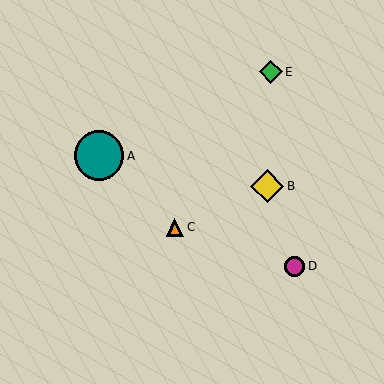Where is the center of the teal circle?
The center of the teal circle is at (99, 156).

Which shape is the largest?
The teal circle (labeled A) is the largest.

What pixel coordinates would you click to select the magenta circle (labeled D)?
Click at (295, 266) to select the magenta circle D.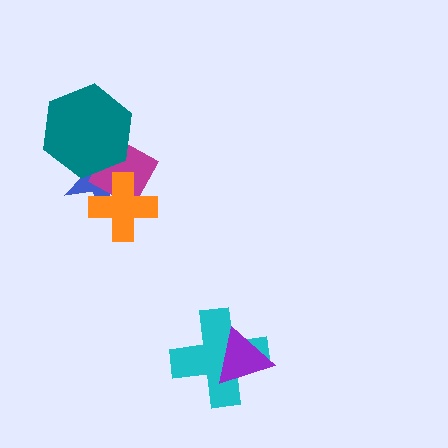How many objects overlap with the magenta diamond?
3 objects overlap with the magenta diamond.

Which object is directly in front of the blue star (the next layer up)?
The magenta diamond is directly in front of the blue star.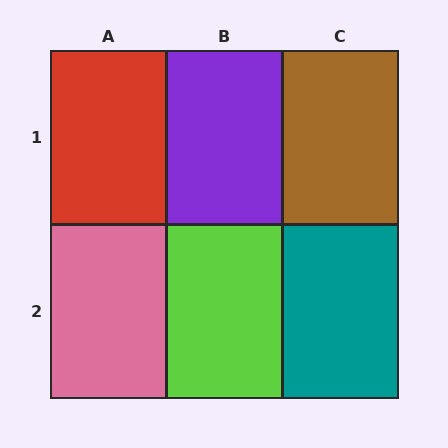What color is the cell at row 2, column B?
Lime.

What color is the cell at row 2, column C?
Teal.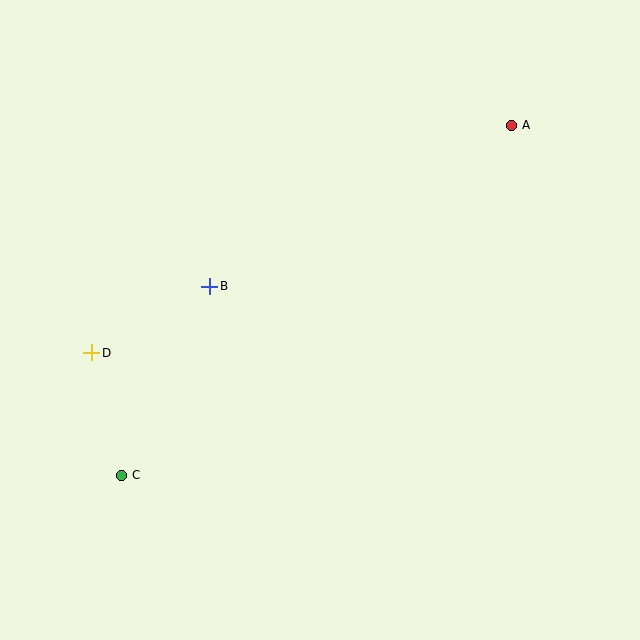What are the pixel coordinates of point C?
Point C is at (122, 475).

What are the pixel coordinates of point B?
Point B is at (210, 286).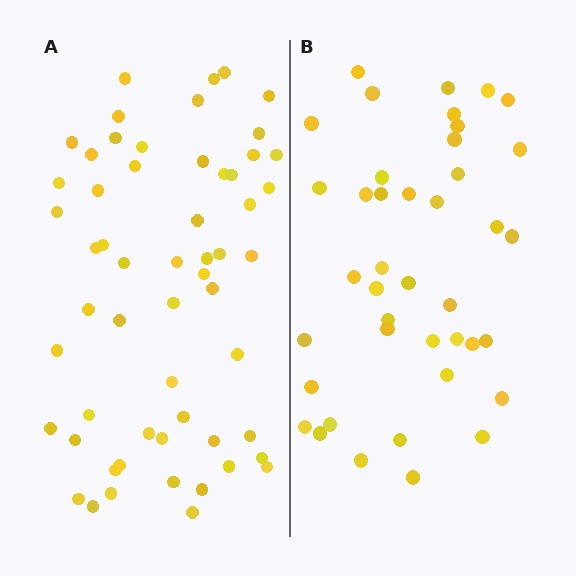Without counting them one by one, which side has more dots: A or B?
Region A (the left region) has more dots.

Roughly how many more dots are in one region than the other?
Region A has approximately 15 more dots than region B.